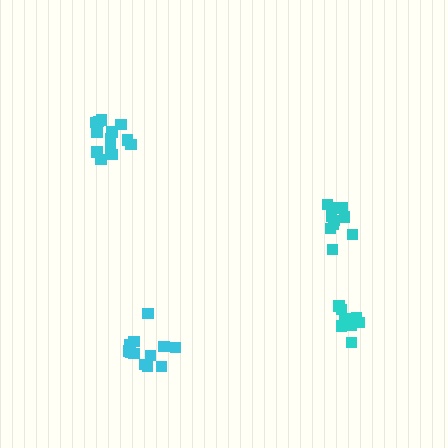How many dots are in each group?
Group 1: 11 dots, Group 2: 10 dots, Group 3: 13 dots, Group 4: 14 dots (48 total).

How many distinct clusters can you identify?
There are 4 distinct clusters.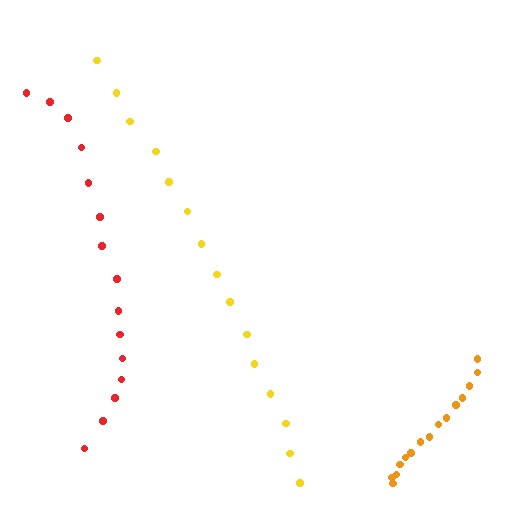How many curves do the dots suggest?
There are 3 distinct paths.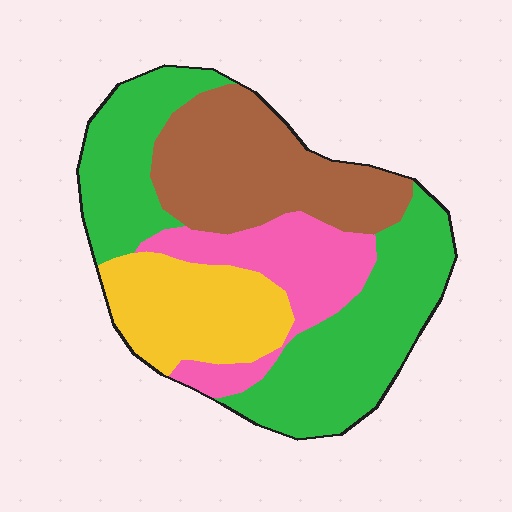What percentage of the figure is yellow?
Yellow takes up about one sixth (1/6) of the figure.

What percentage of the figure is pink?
Pink covers roughly 15% of the figure.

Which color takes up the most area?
Green, at roughly 40%.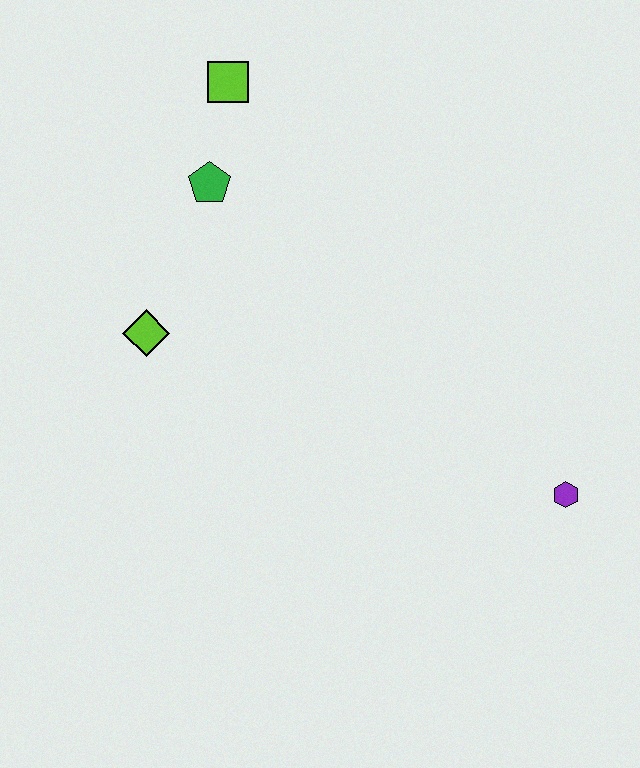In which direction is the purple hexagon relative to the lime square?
The purple hexagon is below the lime square.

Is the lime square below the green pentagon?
No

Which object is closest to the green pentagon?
The lime square is closest to the green pentagon.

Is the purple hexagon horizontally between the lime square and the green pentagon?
No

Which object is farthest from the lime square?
The purple hexagon is farthest from the lime square.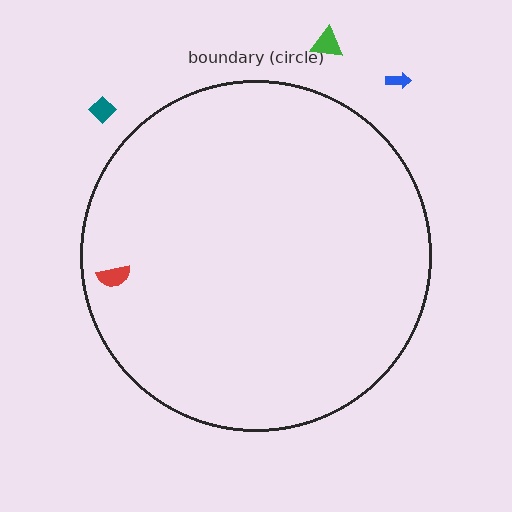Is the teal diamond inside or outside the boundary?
Outside.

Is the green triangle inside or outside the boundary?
Outside.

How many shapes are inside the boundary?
1 inside, 3 outside.